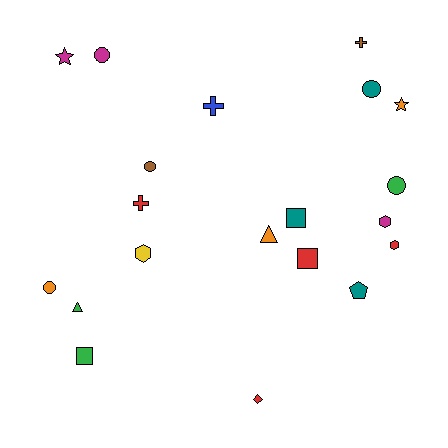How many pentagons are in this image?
There is 1 pentagon.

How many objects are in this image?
There are 20 objects.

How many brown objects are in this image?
There are 2 brown objects.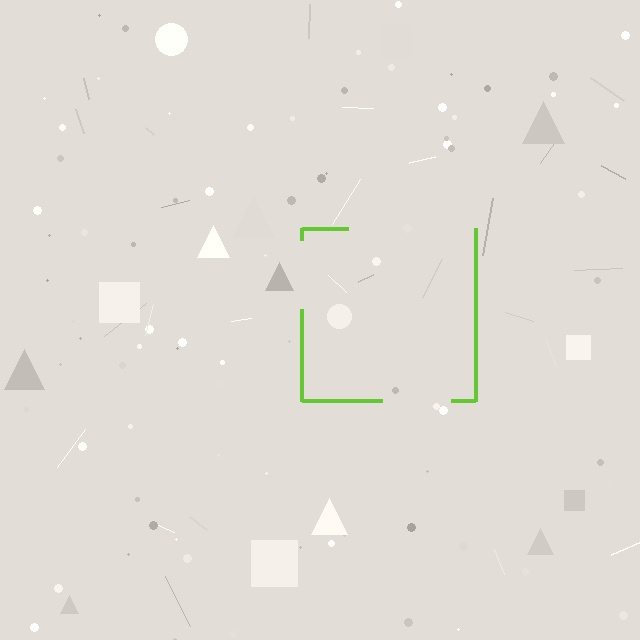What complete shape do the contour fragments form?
The contour fragments form a square.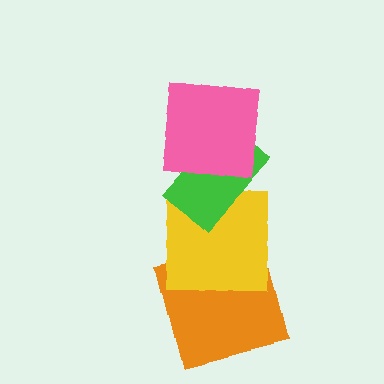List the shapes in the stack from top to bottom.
From top to bottom: the pink square, the green rectangle, the yellow square, the orange square.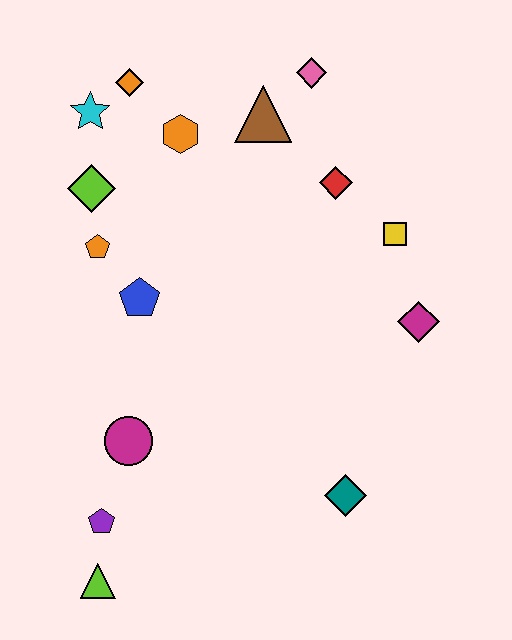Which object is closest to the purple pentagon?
The lime triangle is closest to the purple pentagon.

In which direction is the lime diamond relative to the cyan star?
The lime diamond is below the cyan star.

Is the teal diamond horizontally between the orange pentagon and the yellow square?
Yes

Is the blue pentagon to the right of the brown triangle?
No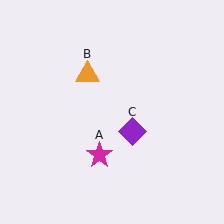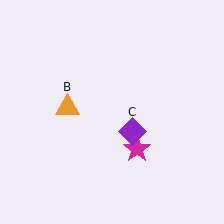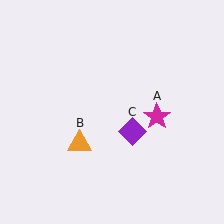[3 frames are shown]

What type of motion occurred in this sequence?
The magenta star (object A), orange triangle (object B) rotated counterclockwise around the center of the scene.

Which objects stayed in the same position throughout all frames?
Purple diamond (object C) remained stationary.